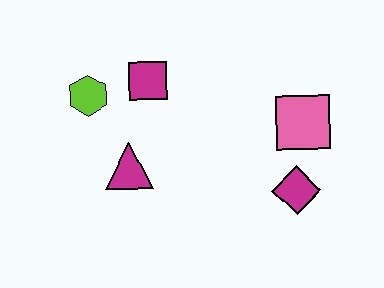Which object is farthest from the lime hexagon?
The magenta diamond is farthest from the lime hexagon.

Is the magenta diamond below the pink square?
Yes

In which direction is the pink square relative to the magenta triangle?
The pink square is to the right of the magenta triangle.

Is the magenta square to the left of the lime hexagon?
No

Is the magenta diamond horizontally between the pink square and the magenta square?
Yes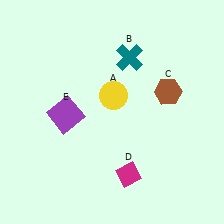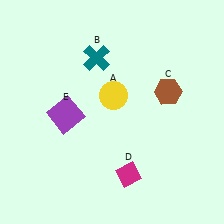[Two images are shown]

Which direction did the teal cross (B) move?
The teal cross (B) moved left.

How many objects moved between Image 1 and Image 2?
1 object moved between the two images.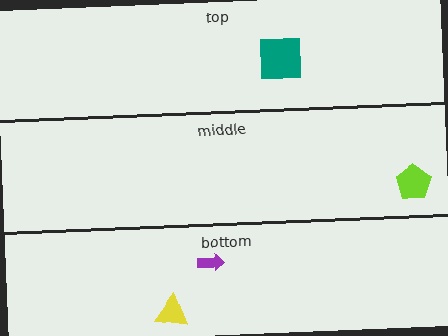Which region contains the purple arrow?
The bottom region.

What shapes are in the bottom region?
The purple arrow, the yellow triangle.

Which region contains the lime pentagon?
The middle region.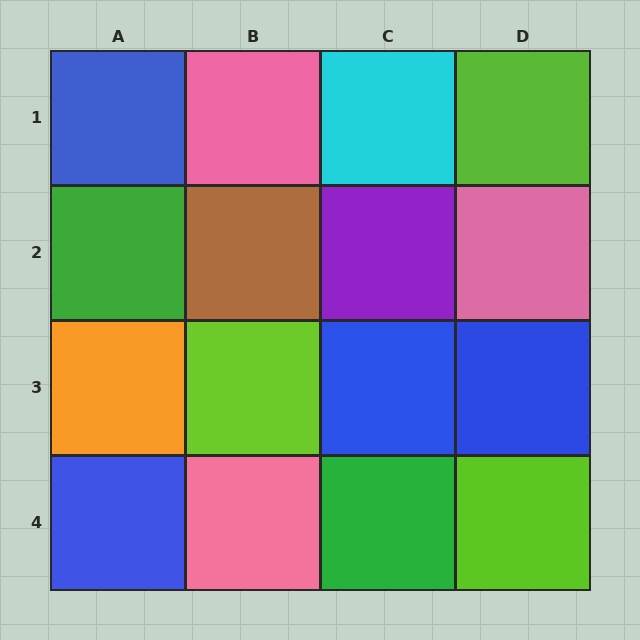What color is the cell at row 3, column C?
Blue.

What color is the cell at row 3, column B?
Lime.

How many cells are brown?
1 cell is brown.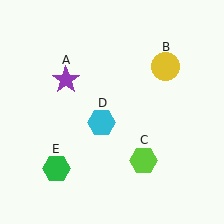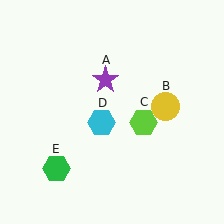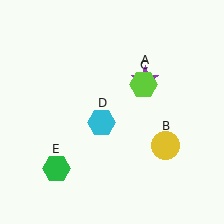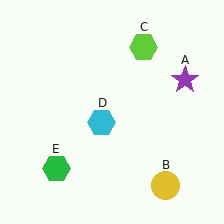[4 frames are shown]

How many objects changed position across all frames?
3 objects changed position: purple star (object A), yellow circle (object B), lime hexagon (object C).